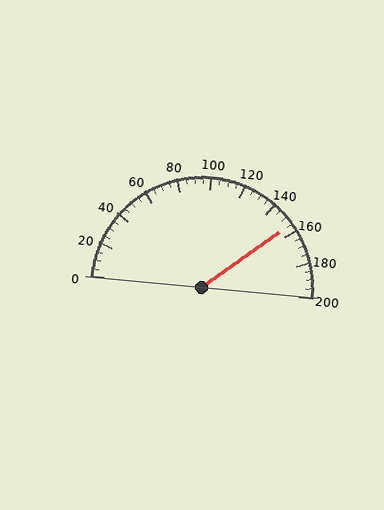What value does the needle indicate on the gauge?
The needle indicates approximately 155.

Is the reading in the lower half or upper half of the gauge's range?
The reading is in the upper half of the range (0 to 200).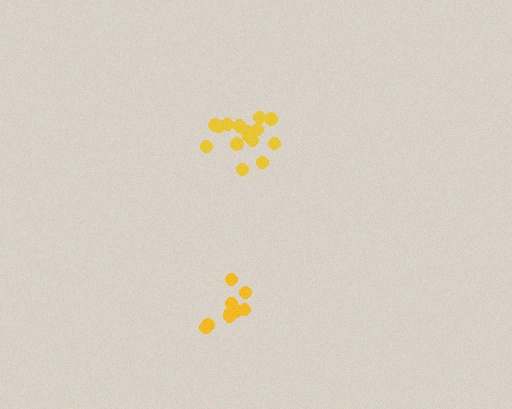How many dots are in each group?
Group 1: 15 dots, Group 2: 9 dots (24 total).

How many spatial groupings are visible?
There are 2 spatial groupings.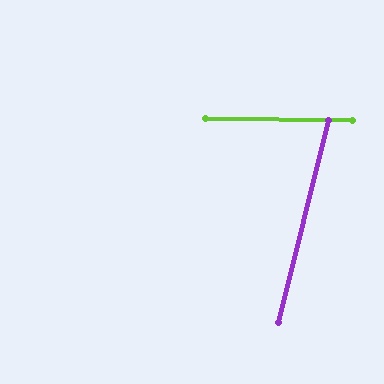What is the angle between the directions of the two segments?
Approximately 77 degrees.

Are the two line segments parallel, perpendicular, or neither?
Neither parallel nor perpendicular — they differ by about 77°.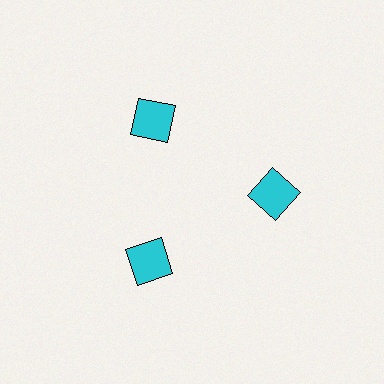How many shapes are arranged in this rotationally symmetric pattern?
There are 3 shapes, arranged in 3 groups of 1.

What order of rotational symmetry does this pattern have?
This pattern has 3-fold rotational symmetry.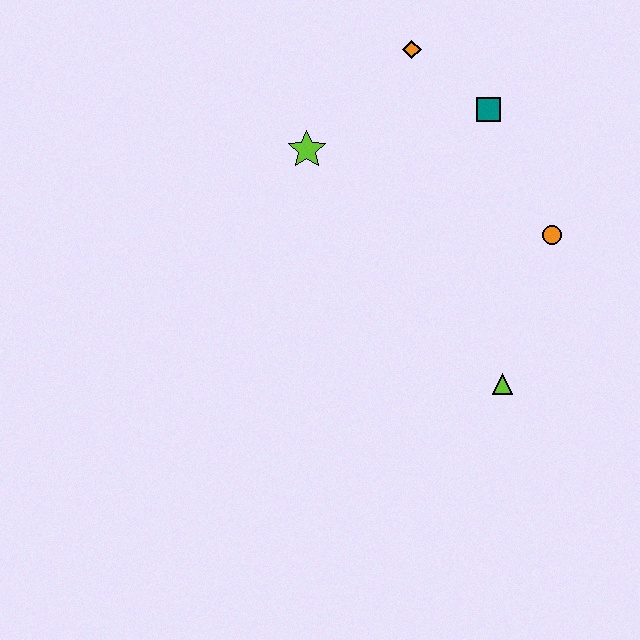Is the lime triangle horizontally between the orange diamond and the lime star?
No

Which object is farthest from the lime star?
The lime triangle is farthest from the lime star.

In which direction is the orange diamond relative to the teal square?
The orange diamond is to the left of the teal square.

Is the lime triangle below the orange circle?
Yes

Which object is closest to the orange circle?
The teal square is closest to the orange circle.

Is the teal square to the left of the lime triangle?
Yes